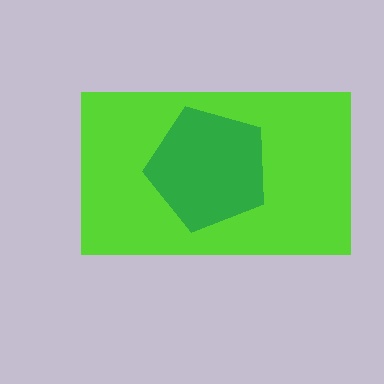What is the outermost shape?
The lime rectangle.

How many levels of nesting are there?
2.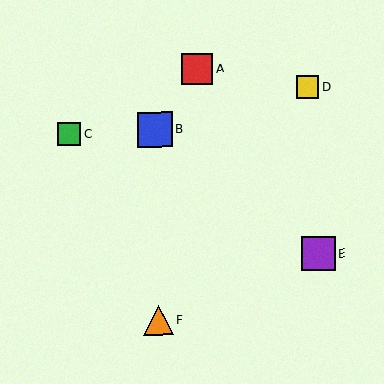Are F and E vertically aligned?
No, F is at x≈158 and E is at x≈318.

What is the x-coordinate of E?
Object E is at x≈318.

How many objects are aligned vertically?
2 objects (B, F) are aligned vertically.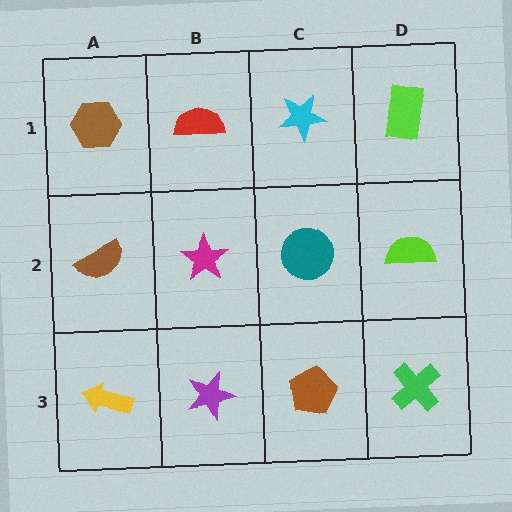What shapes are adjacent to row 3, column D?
A lime semicircle (row 2, column D), a brown pentagon (row 3, column C).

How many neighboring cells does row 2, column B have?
4.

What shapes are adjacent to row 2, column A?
A brown hexagon (row 1, column A), a yellow arrow (row 3, column A), a magenta star (row 2, column B).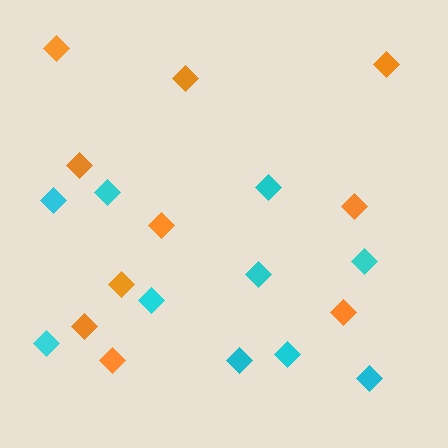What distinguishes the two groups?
There are 2 groups: one group of orange diamonds (10) and one group of cyan diamonds (10).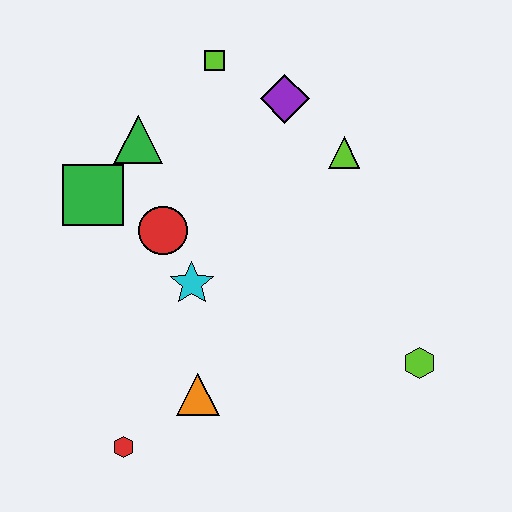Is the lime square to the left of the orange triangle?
No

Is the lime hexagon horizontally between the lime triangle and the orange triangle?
No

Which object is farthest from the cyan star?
The lime hexagon is farthest from the cyan star.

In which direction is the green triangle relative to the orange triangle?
The green triangle is above the orange triangle.